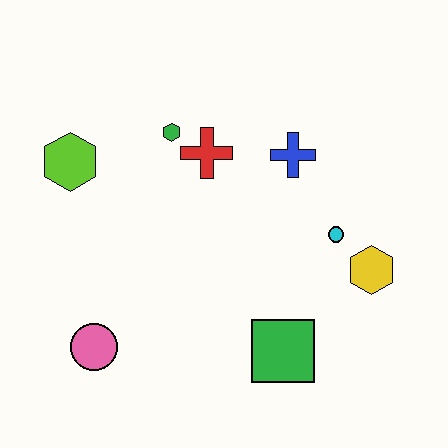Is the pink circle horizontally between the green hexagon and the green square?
No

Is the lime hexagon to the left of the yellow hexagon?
Yes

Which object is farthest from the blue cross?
The pink circle is farthest from the blue cross.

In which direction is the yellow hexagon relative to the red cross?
The yellow hexagon is to the right of the red cross.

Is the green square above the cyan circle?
No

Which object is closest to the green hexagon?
The red cross is closest to the green hexagon.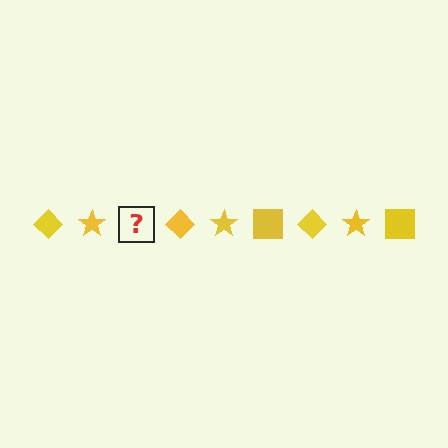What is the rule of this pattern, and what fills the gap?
The rule is that the pattern cycles through diamond, star, square shapes in yellow. The gap should be filled with a yellow square.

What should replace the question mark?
The question mark should be replaced with a yellow square.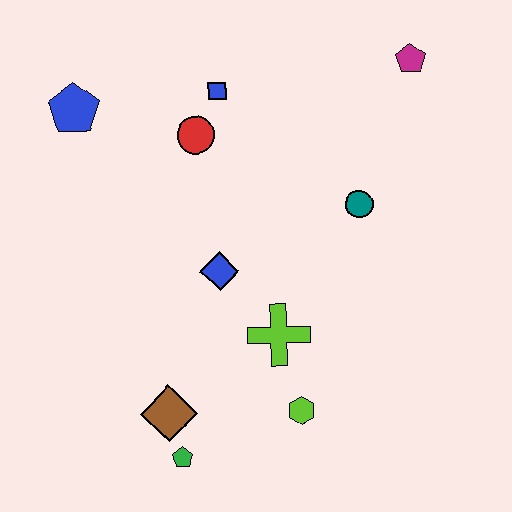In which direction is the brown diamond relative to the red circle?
The brown diamond is below the red circle.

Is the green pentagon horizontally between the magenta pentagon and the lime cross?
No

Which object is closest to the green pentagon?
The brown diamond is closest to the green pentagon.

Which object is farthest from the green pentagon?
The magenta pentagon is farthest from the green pentagon.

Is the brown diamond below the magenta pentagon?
Yes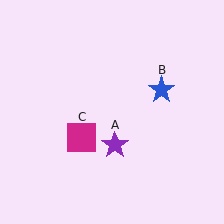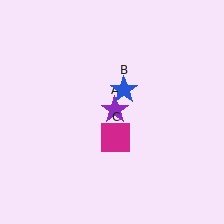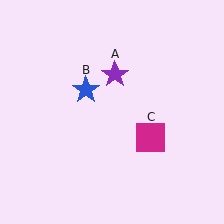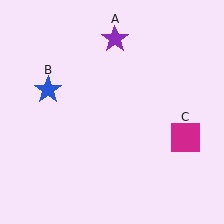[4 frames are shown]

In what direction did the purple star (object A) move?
The purple star (object A) moved up.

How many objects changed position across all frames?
3 objects changed position: purple star (object A), blue star (object B), magenta square (object C).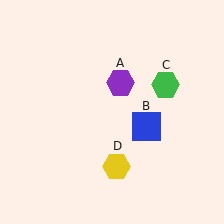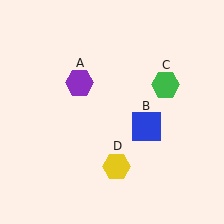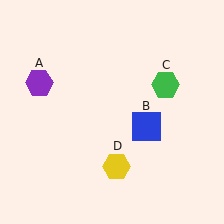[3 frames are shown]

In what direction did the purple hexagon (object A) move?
The purple hexagon (object A) moved left.